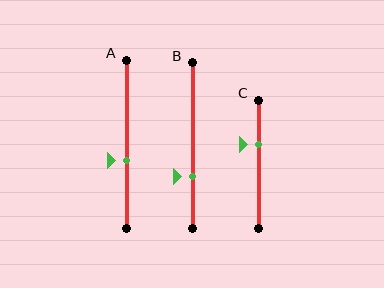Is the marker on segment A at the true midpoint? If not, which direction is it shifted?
No, the marker on segment A is shifted downward by about 10% of the segment length.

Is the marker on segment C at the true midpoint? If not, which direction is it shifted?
No, the marker on segment C is shifted upward by about 15% of the segment length.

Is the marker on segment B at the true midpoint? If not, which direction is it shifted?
No, the marker on segment B is shifted downward by about 19% of the segment length.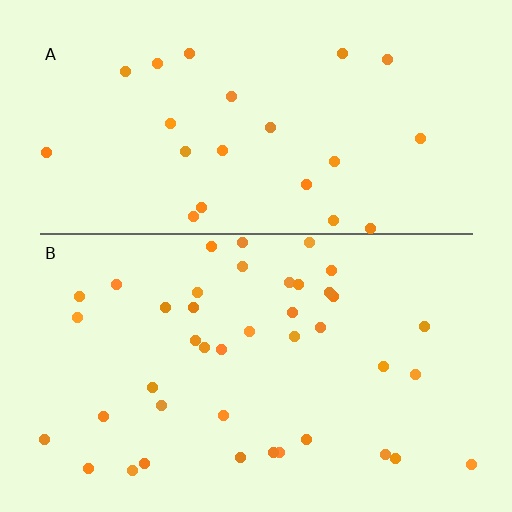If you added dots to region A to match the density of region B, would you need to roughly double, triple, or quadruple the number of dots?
Approximately double.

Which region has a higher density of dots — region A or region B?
B (the bottom).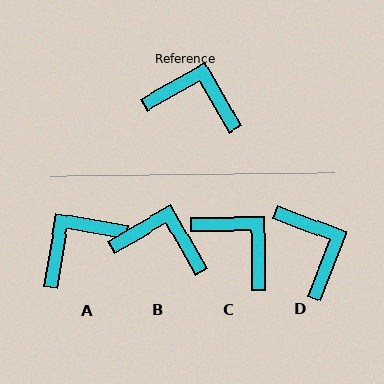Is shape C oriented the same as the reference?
No, it is off by about 28 degrees.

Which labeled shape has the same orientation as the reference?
B.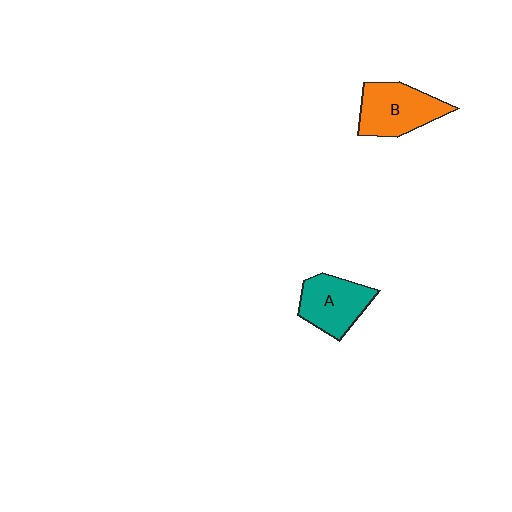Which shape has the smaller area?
Shape A (teal).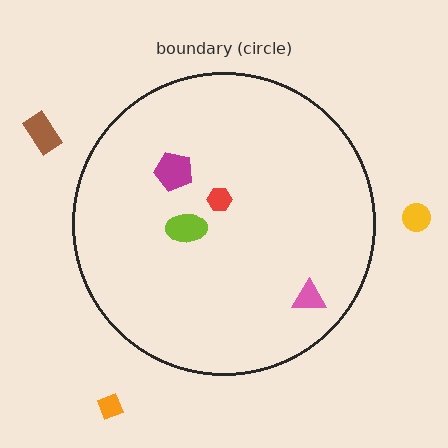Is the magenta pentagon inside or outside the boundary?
Inside.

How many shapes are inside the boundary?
4 inside, 3 outside.